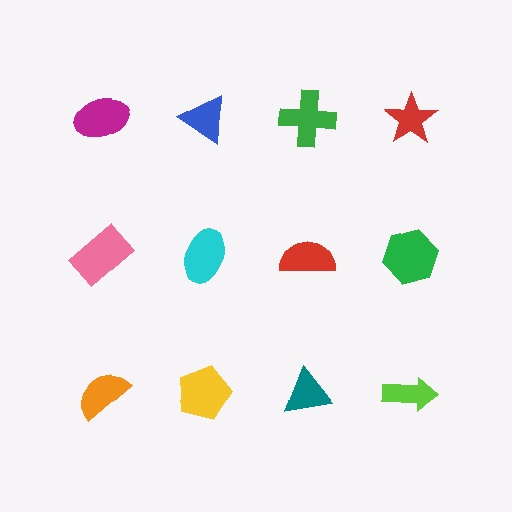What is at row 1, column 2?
A blue triangle.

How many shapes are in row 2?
4 shapes.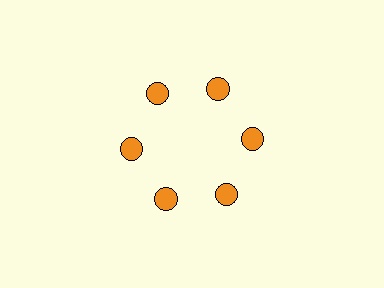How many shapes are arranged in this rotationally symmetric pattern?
There are 6 shapes, arranged in 6 groups of 1.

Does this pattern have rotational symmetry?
Yes, this pattern has 6-fold rotational symmetry. It looks the same after rotating 60 degrees around the center.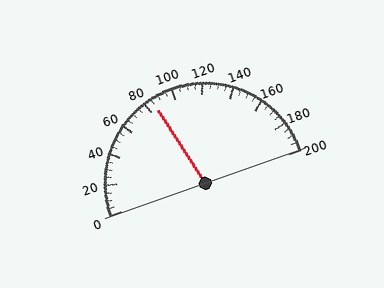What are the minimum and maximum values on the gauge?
The gauge ranges from 0 to 200.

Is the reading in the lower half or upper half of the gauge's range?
The reading is in the lower half of the range (0 to 200).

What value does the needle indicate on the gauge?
The needle indicates approximately 85.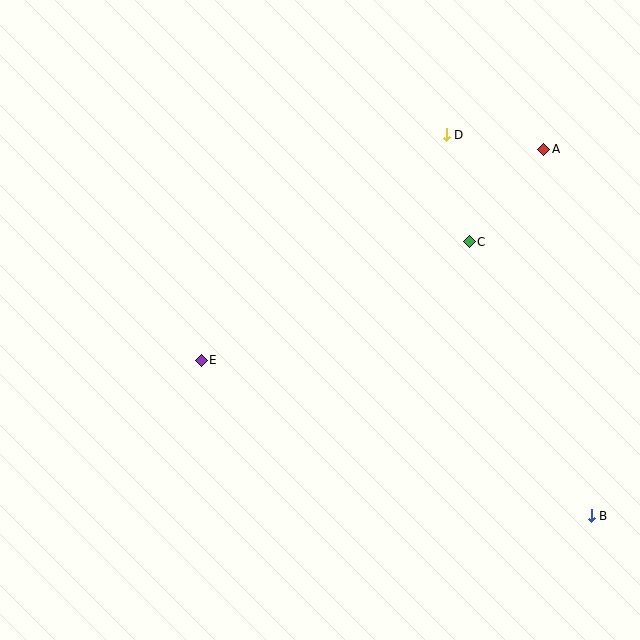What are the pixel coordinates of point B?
Point B is at (591, 516).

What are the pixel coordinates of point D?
Point D is at (446, 135).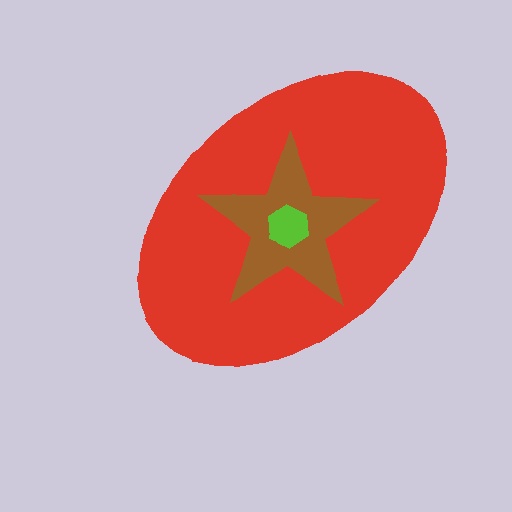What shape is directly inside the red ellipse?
The brown star.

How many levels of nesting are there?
3.